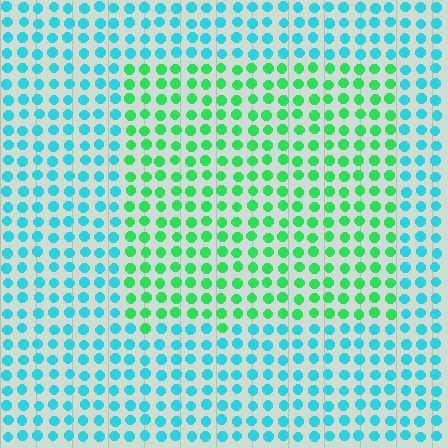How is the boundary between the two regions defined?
The boundary is defined purely by a slight shift in hue (about 50 degrees). Spacing, size, and orientation are identical on both sides.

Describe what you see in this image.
The image is filled with small cyan elements in a uniform arrangement. A rectangle-shaped region is visible where the elements are tinted to a slightly different hue, forming a subtle color boundary.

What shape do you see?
I see a rectangle.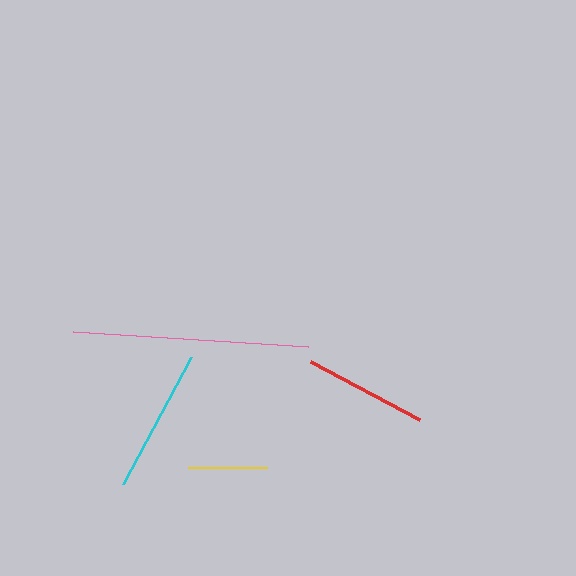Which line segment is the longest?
The pink line is the longest at approximately 235 pixels.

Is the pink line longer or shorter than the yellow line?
The pink line is longer than the yellow line.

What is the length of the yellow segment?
The yellow segment is approximately 80 pixels long.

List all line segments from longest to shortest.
From longest to shortest: pink, cyan, red, yellow.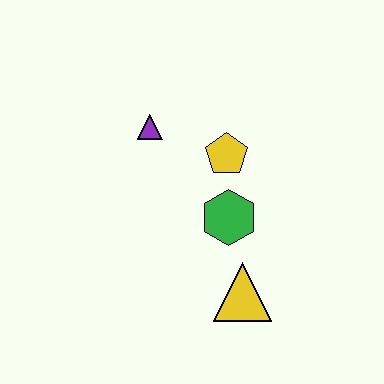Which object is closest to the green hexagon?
The yellow pentagon is closest to the green hexagon.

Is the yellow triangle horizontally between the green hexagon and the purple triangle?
No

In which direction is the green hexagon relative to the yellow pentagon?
The green hexagon is below the yellow pentagon.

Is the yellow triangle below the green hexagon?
Yes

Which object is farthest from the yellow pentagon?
The yellow triangle is farthest from the yellow pentagon.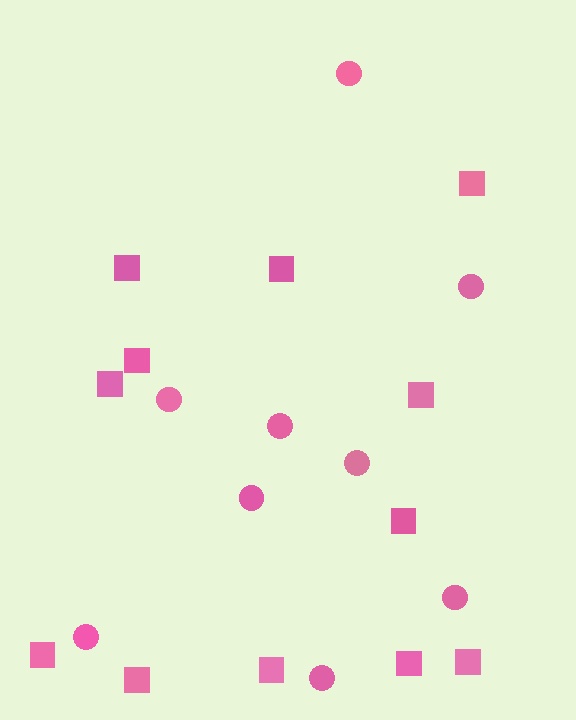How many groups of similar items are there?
There are 2 groups: one group of squares (12) and one group of circles (9).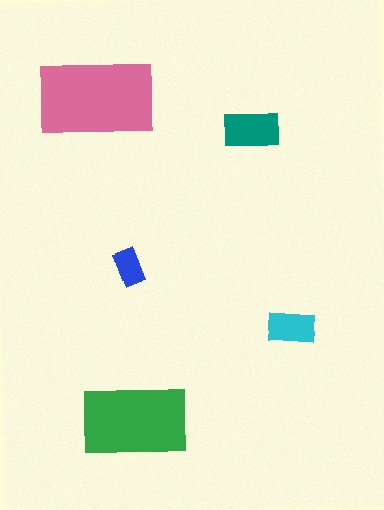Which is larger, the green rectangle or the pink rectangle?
The pink one.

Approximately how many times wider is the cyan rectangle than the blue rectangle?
About 1.5 times wider.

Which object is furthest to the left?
The pink rectangle is leftmost.